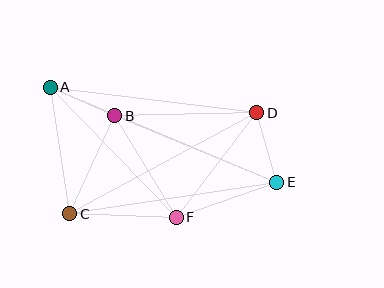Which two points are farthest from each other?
Points A and E are farthest from each other.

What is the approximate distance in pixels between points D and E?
The distance between D and E is approximately 72 pixels.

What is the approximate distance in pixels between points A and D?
The distance between A and D is approximately 208 pixels.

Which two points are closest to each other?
Points A and B are closest to each other.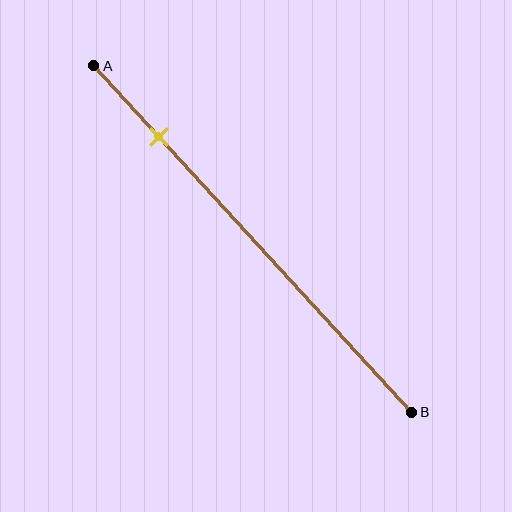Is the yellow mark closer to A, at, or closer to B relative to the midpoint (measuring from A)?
The yellow mark is closer to point A than the midpoint of segment AB.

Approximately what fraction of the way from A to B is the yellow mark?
The yellow mark is approximately 20% of the way from A to B.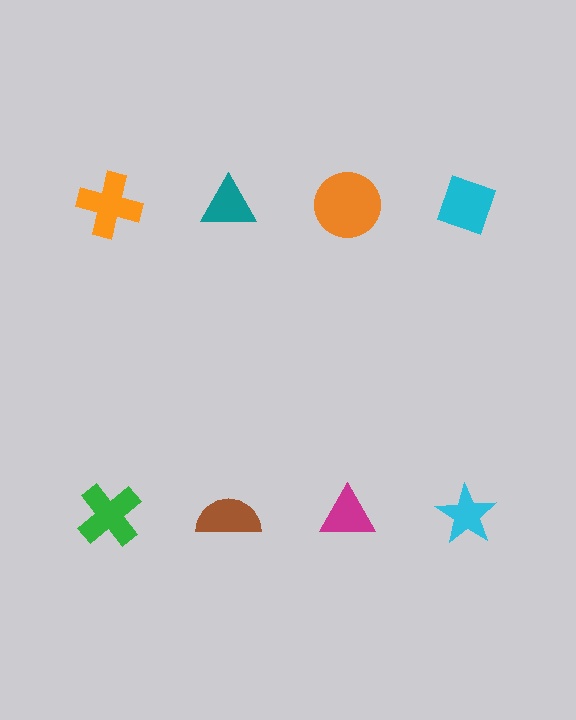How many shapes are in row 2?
4 shapes.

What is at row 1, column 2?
A teal triangle.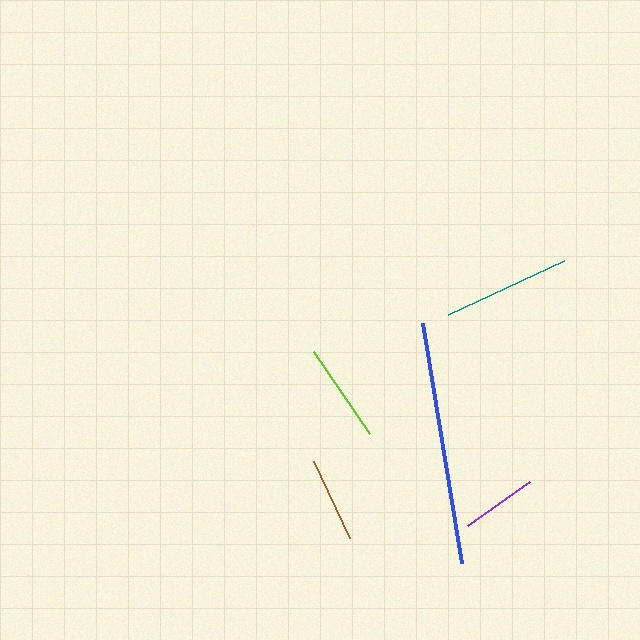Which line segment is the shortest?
The purple line is the shortest at approximately 77 pixels.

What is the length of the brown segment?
The brown segment is approximately 86 pixels long.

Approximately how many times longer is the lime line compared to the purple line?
The lime line is approximately 1.3 times the length of the purple line.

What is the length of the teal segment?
The teal segment is approximately 128 pixels long.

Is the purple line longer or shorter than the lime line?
The lime line is longer than the purple line.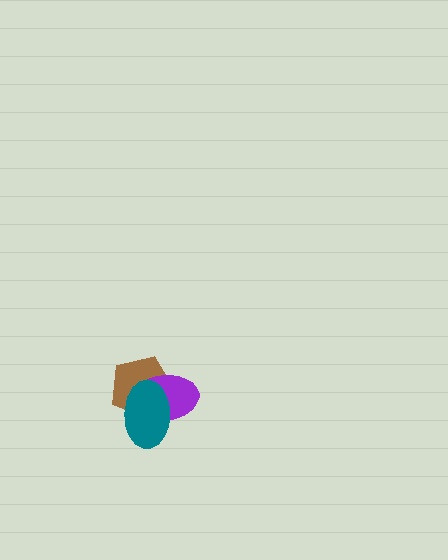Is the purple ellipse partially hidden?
Yes, it is partially covered by another shape.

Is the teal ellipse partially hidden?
No, no other shape covers it.